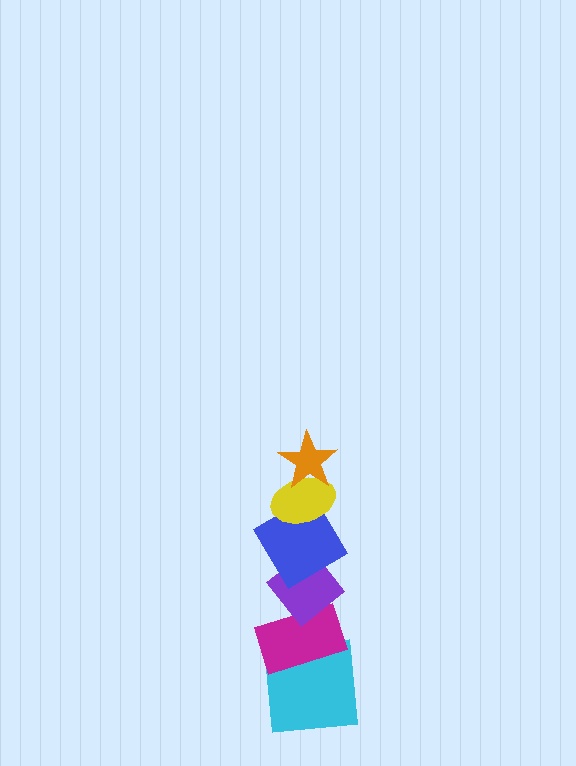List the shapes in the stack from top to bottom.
From top to bottom: the orange star, the yellow ellipse, the blue diamond, the purple diamond, the magenta rectangle, the cyan square.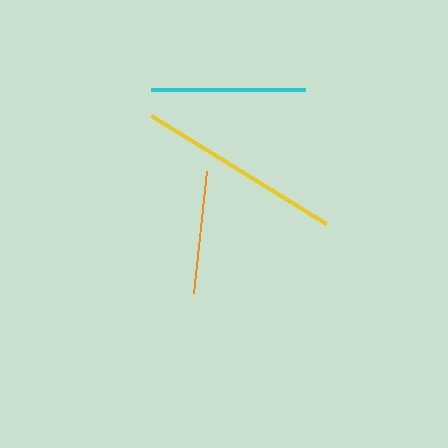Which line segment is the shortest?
The orange line is the shortest at approximately 123 pixels.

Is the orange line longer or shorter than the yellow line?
The yellow line is longer than the orange line.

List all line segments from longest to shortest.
From longest to shortest: yellow, cyan, orange.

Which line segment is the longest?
The yellow line is the longest at approximately 206 pixels.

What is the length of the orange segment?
The orange segment is approximately 123 pixels long.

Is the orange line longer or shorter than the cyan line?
The cyan line is longer than the orange line.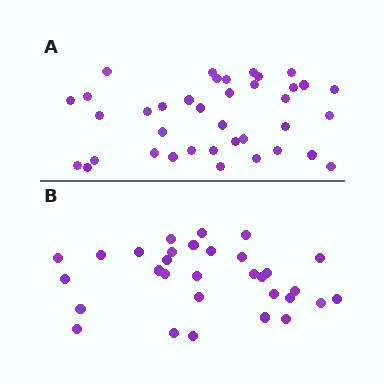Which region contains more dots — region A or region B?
Region A (the top region) has more dots.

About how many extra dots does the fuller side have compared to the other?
Region A has roughly 8 or so more dots than region B.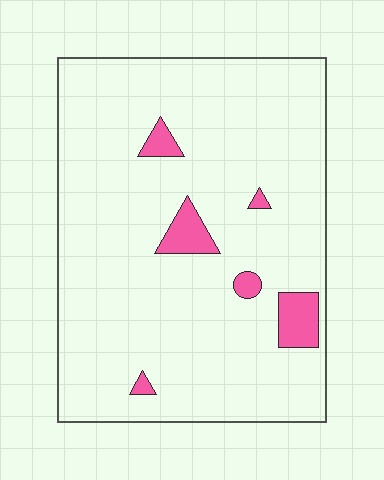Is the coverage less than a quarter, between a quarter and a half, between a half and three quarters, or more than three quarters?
Less than a quarter.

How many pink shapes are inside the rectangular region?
6.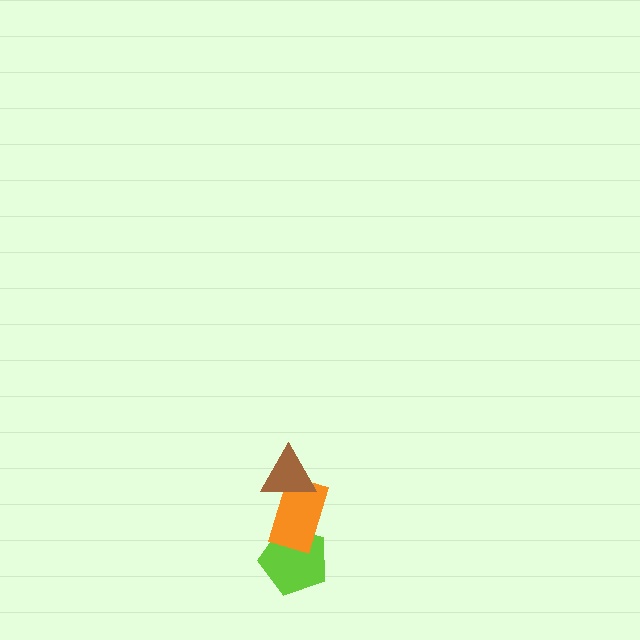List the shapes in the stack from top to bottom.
From top to bottom: the brown triangle, the orange rectangle, the lime pentagon.